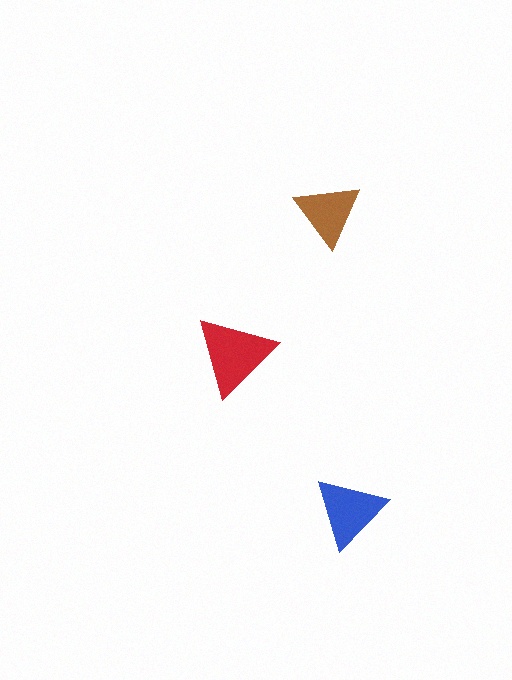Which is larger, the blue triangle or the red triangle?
The red one.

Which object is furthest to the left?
The red triangle is leftmost.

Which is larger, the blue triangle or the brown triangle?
The blue one.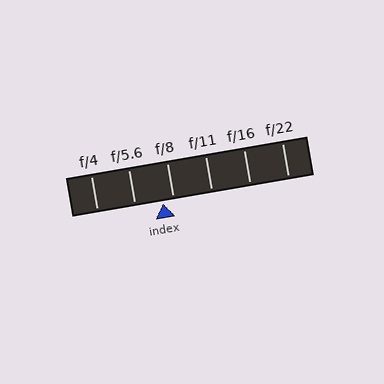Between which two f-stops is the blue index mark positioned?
The index mark is between f/5.6 and f/8.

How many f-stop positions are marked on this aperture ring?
There are 6 f-stop positions marked.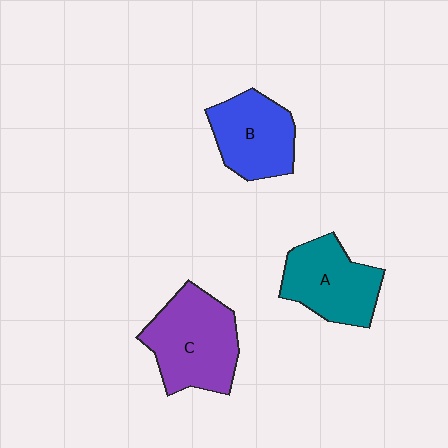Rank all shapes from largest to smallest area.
From largest to smallest: C (purple), A (teal), B (blue).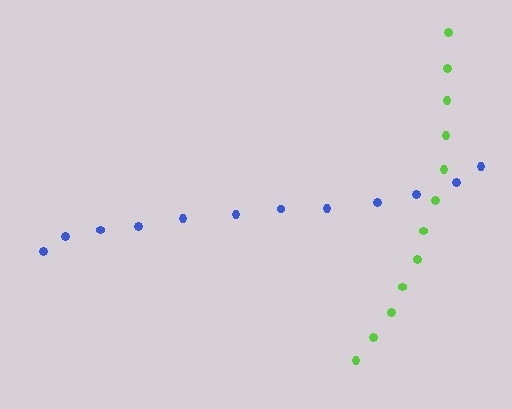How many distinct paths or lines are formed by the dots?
There are 2 distinct paths.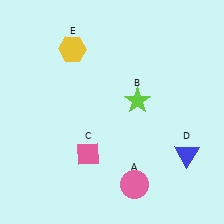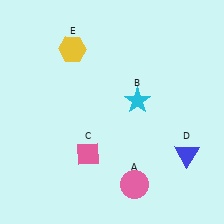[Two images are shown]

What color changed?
The star (B) changed from lime in Image 1 to cyan in Image 2.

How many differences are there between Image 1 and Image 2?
There is 1 difference between the two images.